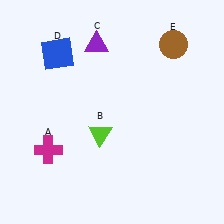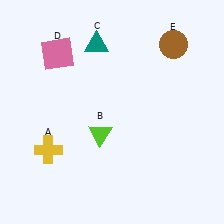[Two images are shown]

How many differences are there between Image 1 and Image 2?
There are 3 differences between the two images.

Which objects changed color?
A changed from magenta to yellow. C changed from purple to teal. D changed from blue to pink.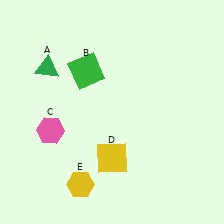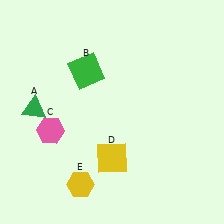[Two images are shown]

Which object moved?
The green triangle (A) moved down.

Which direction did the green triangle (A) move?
The green triangle (A) moved down.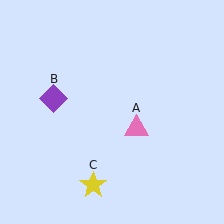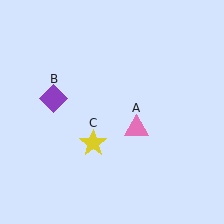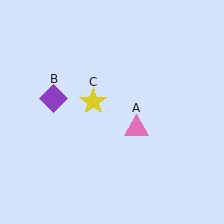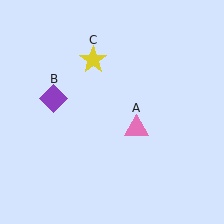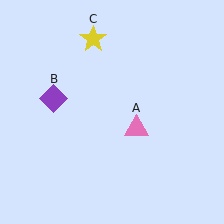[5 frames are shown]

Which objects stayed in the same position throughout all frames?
Pink triangle (object A) and purple diamond (object B) remained stationary.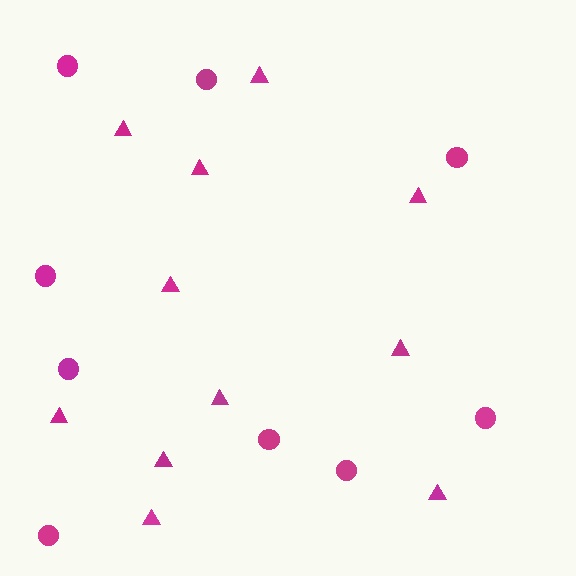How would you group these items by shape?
There are 2 groups: one group of triangles (11) and one group of circles (9).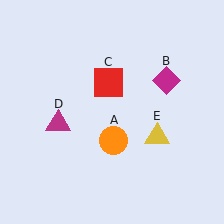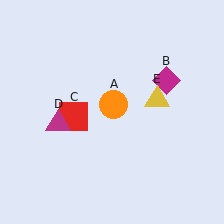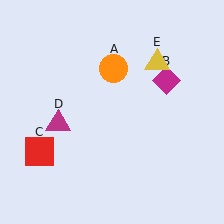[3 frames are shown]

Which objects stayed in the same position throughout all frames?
Magenta diamond (object B) and magenta triangle (object D) remained stationary.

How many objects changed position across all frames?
3 objects changed position: orange circle (object A), red square (object C), yellow triangle (object E).